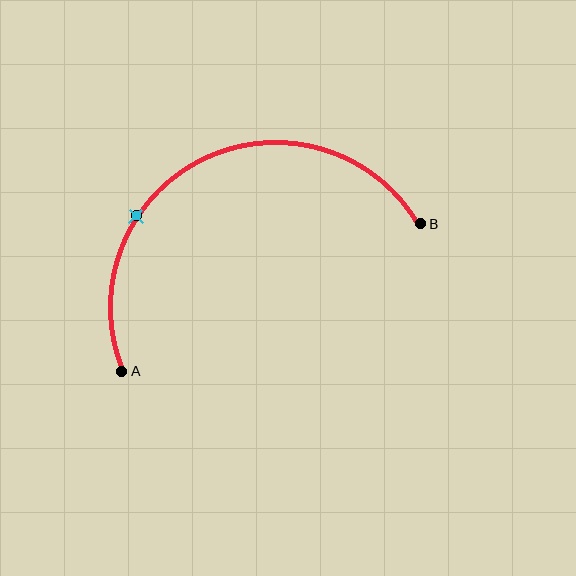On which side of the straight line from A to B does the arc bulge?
The arc bulges above the straight line connecting A and B.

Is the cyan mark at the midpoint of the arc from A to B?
No. The cyan mark lies on the arc but is closer to endpoint A. The arc midpoint would be at the point on the curve equidistant along the arc from both A and B.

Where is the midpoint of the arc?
The arc midpoint is the point on the curve farthest from the straight line joining A and B. It sits above that line.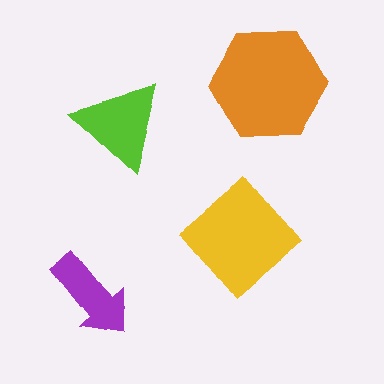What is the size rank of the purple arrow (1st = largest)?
4th.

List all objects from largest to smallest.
The orange hexagon, the yellow diamond, the lime triangle, the purple arrow.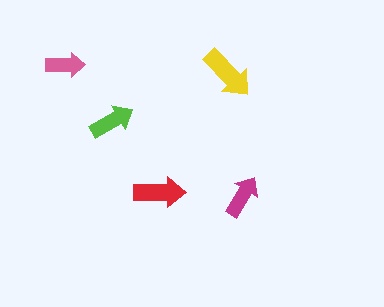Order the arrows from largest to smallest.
the yellow one, the red one, the lime one, the magenta one, the pink one.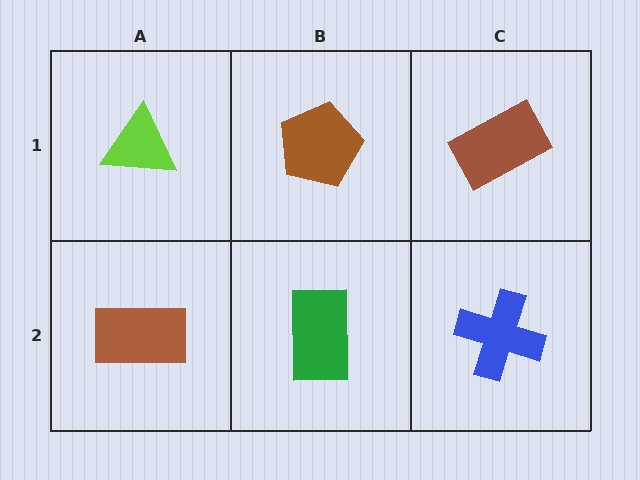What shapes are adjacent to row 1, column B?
A green rectangle (row 2, column B), a lime triangle (row 1, column A), a brown rectangle (row 1, column C).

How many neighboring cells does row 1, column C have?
2.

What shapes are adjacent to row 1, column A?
A brown rectangle (row 2, column A), a brown pentagon (row 1, column B).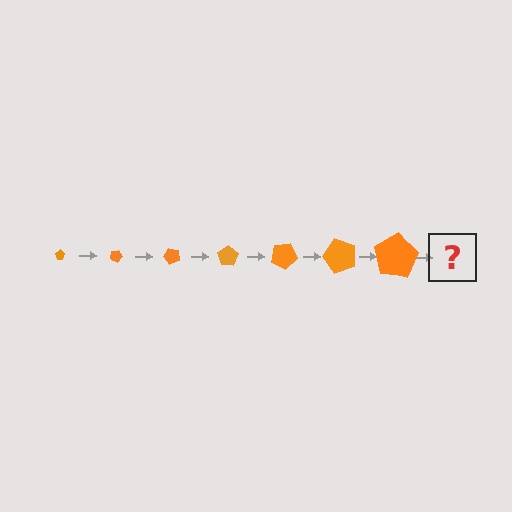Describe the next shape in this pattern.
It should be a pentagon, larger than the previous one and rotated 175 degrees from the start.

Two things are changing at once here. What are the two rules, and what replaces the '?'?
The two rules are that the pentagon grows larger each step and it rotates 25 degrees each step. The '?' should be a pentagon, larger than the previous one and rotated 175 degrees from the start.